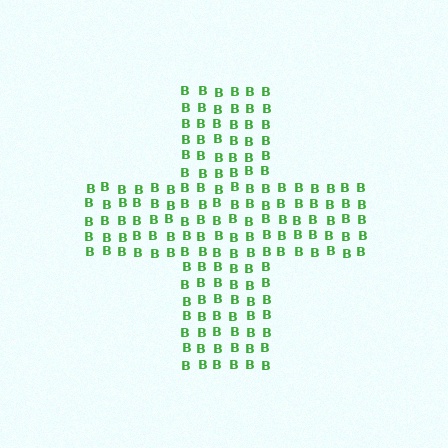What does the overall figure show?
The overall figure shows a cross.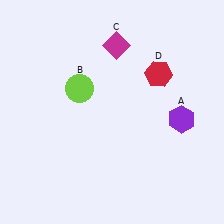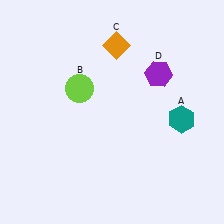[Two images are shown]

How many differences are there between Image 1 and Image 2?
There are 3 differences between the two images.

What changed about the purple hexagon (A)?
In Image 1, A is purple. In Image 2, it changed to teal.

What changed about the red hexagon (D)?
In Image 1, D is red. In Image 2, it changed to purple.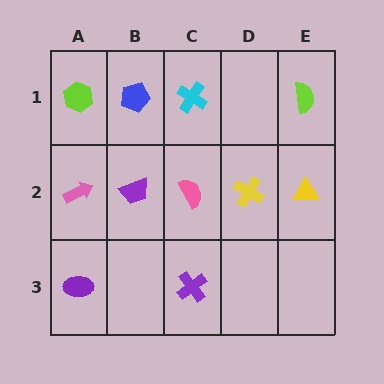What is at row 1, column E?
A lime semicircle.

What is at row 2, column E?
A yellow triangle.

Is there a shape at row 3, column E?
No, that cell is empty.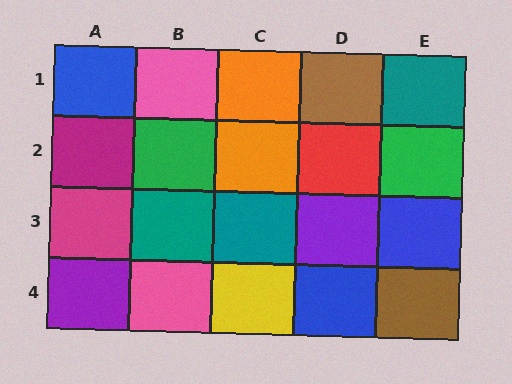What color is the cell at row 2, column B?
Green.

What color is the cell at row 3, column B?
Teal.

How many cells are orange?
2 cells are orange.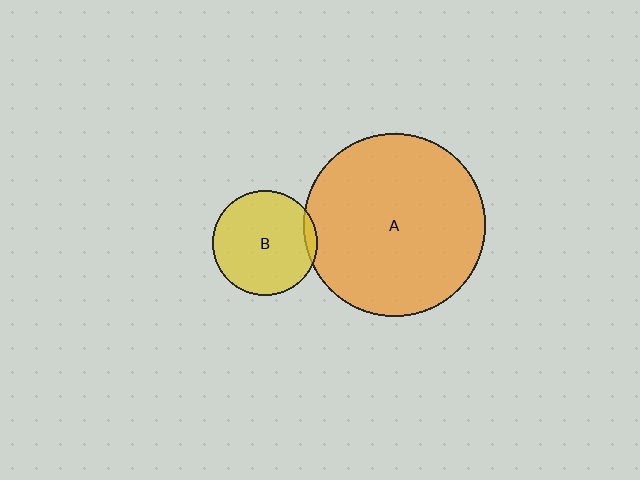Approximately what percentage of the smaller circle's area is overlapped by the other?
Approximately 5%.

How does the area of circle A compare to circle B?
Approximately 3.0 times.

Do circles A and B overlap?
Yes.